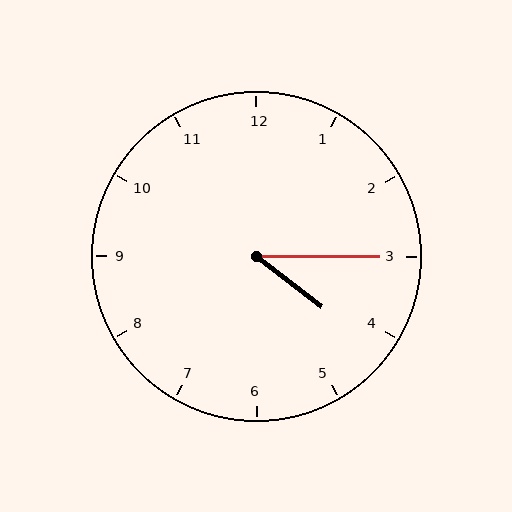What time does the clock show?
4:15.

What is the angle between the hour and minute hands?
Approximately 38 degrees.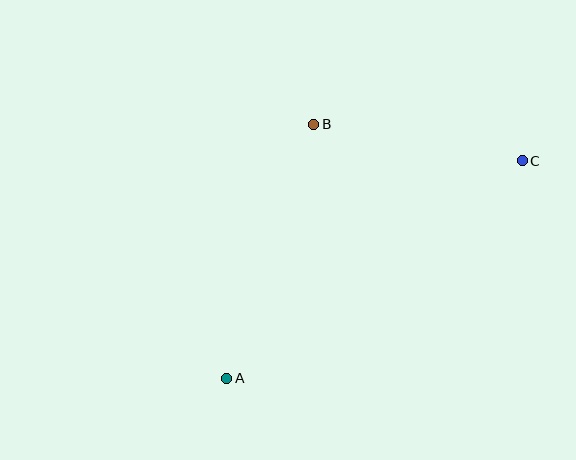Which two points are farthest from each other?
Points A and C are farthest from each other.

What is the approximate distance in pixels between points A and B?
The distance between A and B is approximately 269 pixels.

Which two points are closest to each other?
Points B and C are closest to each other.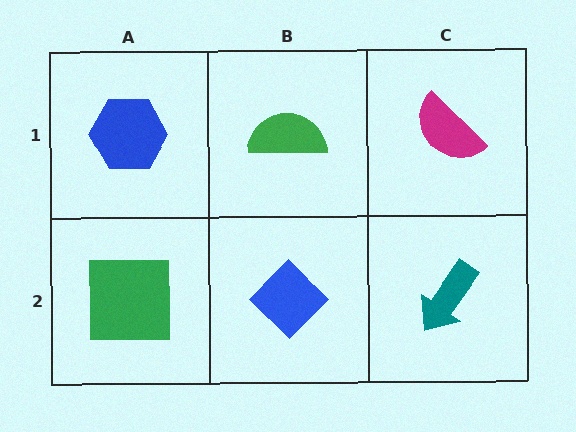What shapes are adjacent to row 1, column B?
A blue diamond (row 2, column B), a blue hexagon (row 1, column A), a magenta semicircle (row 1, column C).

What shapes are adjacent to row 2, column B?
A green semicircle (row 1, column B), a green square (row 2, column A), a teal arrow (row 2, column C).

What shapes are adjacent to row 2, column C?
A magenta semicircle (row 1, column C), a blue diamond (row 2, column B).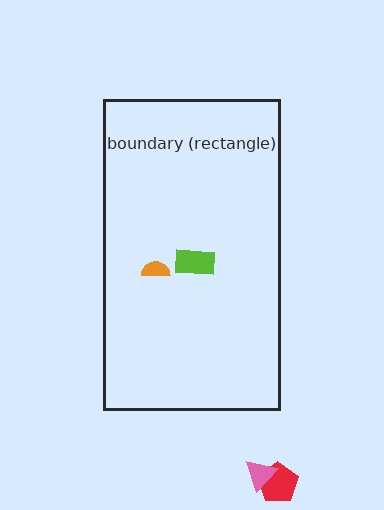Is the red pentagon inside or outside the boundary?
Outside.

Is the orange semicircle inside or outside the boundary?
Inside.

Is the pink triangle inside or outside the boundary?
Outside.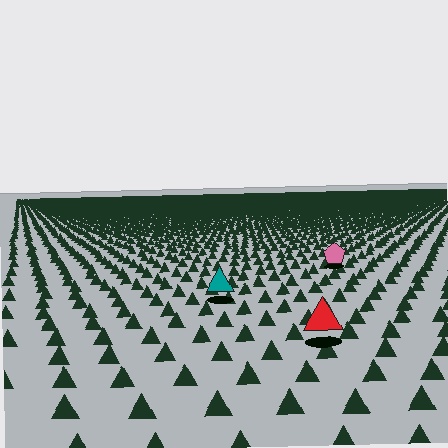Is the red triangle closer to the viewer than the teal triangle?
Yes. The red triangle is closer — you can tell from the texture gradient: the ground texture is coarser near it.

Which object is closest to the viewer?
The red triangle is closest. The texture marks near it are larger and more spread out.